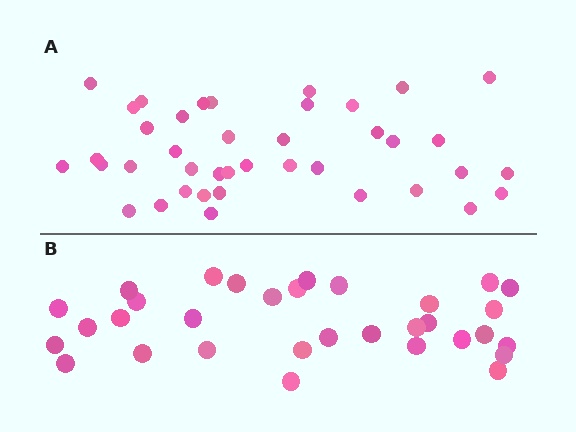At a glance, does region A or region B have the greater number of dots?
Region A (the top region) has more dots.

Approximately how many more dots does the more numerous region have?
Region A has roughly 8 or so more dots than region B.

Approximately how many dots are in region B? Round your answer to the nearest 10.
About 30 dots. (The exact count is 32, which rounds to 30.)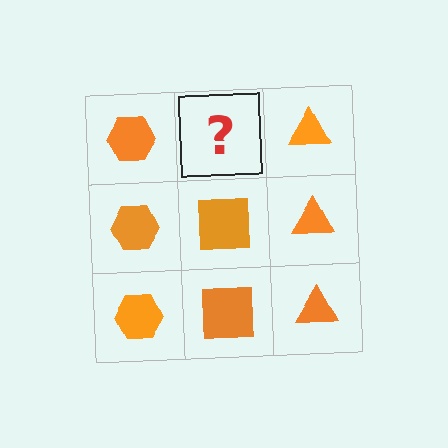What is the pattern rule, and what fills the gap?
The rule is that each column has a consistent shape. The gap should be filled with an orange square.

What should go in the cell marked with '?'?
The missing cell should contain an orange square.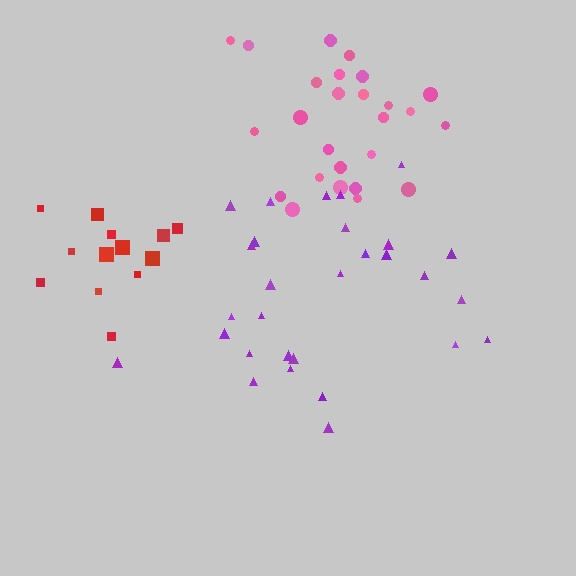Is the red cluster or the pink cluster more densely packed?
Pink.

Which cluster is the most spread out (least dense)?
Purple.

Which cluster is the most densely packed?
Pink.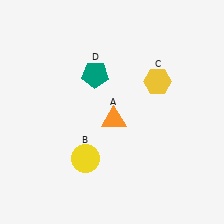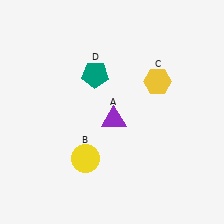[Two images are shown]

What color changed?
The triangle (A) changed from orange in Image 1 to purple in Image 2.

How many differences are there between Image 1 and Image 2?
There is 1 difference between the two images.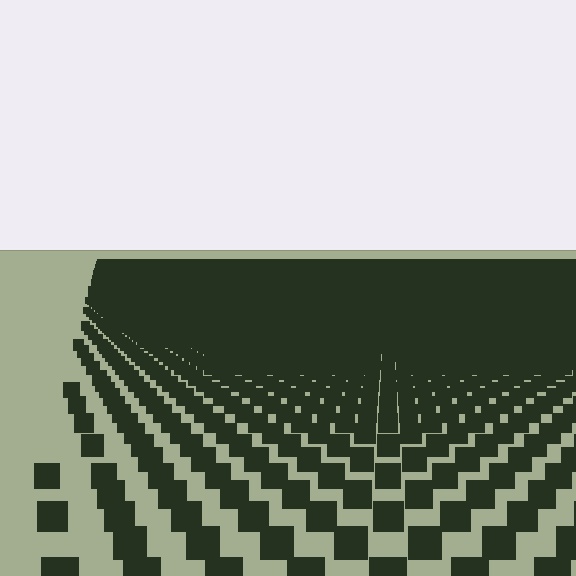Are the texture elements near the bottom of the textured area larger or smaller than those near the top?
Larger. Near the bottom, elements are closer to the viewer and appear at a bigger on-screen size.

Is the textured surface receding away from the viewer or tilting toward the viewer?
The surface is receding away from the viewer. Texture elements get smaller and denser toward the top.